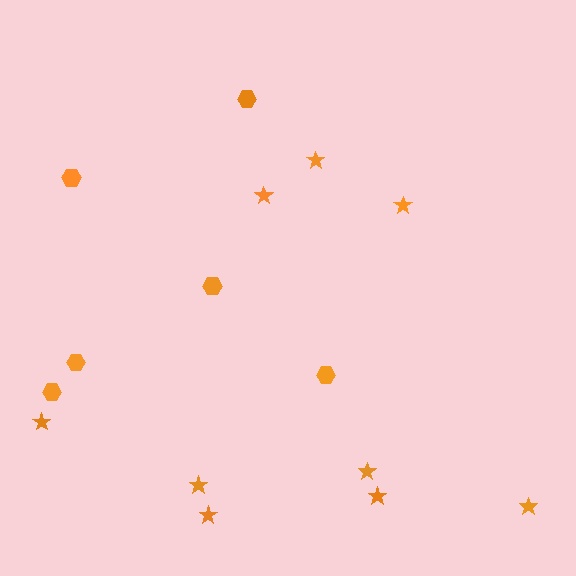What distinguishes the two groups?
There are 2 groups: one group of stars (9) and one group of hexagons (6).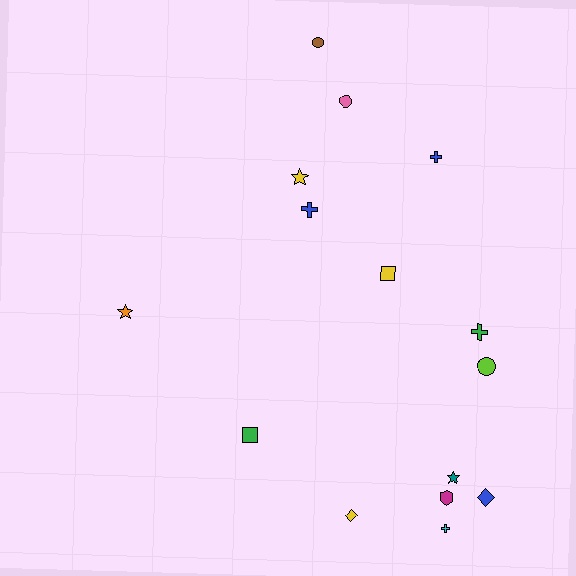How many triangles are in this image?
There are no triangles.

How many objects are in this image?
There are 15 objects.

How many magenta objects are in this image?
There is 1 magenta object.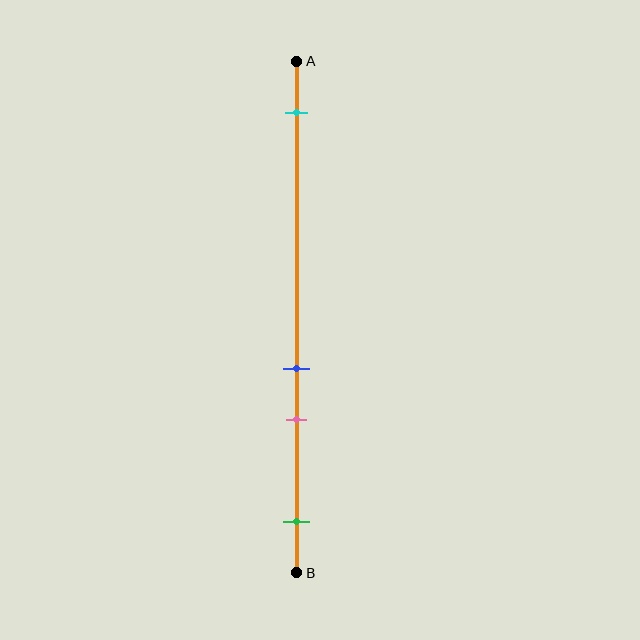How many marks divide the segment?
There are 4 marks dividing the segment.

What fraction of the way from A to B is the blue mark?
The blue mark is approximately 60% (0.6) of the way from A to B.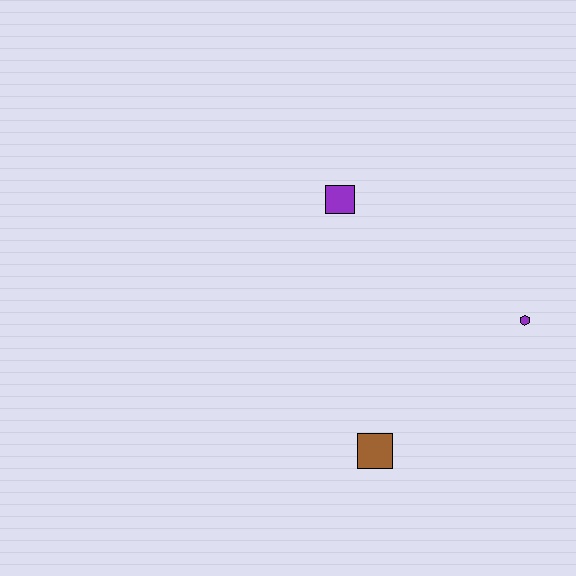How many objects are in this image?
There are 3 objects.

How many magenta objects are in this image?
There are no magenta objects.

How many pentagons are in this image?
There are no pentagons.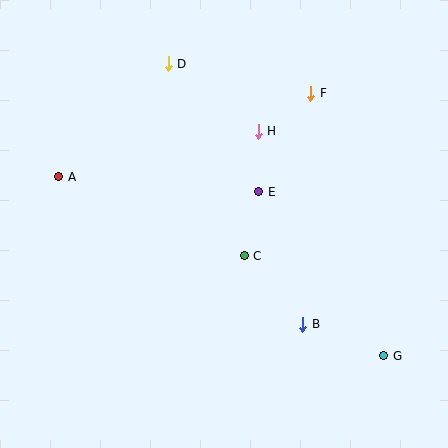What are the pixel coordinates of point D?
Point D is at (168, 64).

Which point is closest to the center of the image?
Point C at (244, 256) is closest to the center.